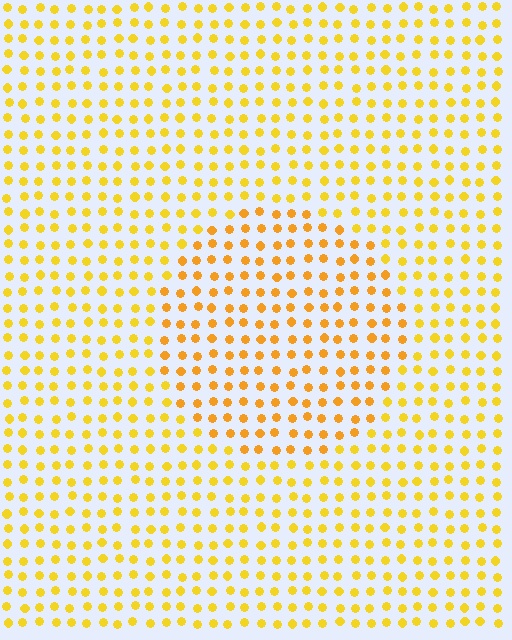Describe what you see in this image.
The image is filled with small yellow elements in a uniform arrangement. A circle-shaped region is visible where the elements are tinted to a slightly different hue, forming a subtle color boundary.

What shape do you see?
I see a circle.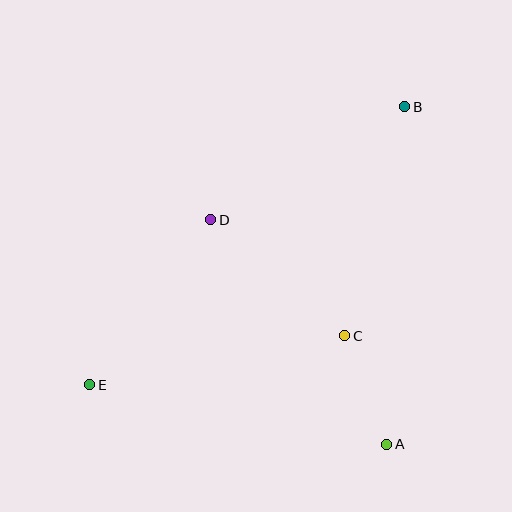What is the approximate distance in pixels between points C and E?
The distance between C and E is approximately 260 pixels.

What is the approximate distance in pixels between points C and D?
The distance between C and D is approximately 177 pixels.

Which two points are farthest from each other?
Points B and E are farthest from each other.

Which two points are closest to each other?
Points A and C are closest to each other.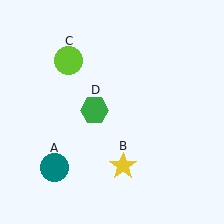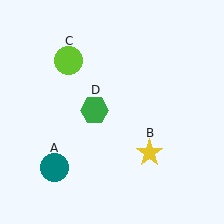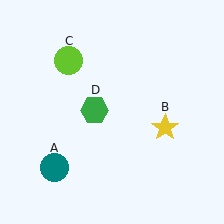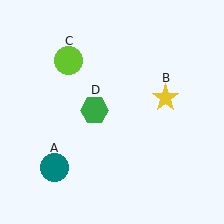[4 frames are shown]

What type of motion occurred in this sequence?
The yellow star (object B) rotated counterclockwise around the center of the scene.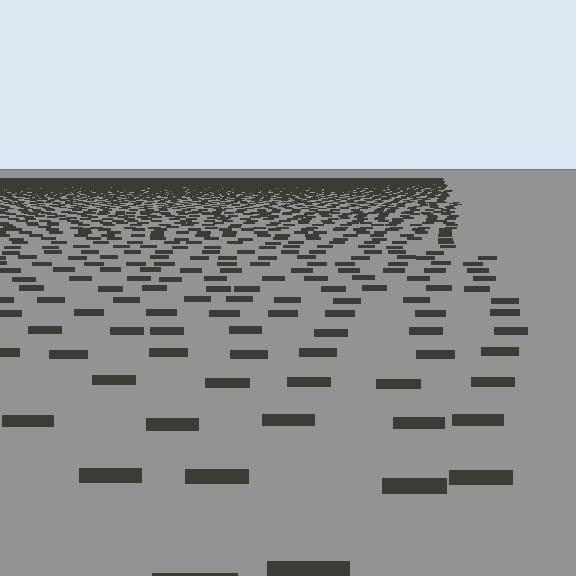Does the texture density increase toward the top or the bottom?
Density increases toward the top.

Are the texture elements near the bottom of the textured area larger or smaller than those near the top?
Larger. Near the bottom, elements are closer to the viewer and appear at a bigger on-screen size.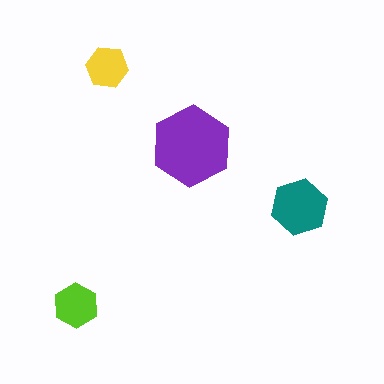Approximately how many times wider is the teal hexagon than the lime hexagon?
About 1.5 times wider.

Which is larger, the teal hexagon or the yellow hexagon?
The teal one.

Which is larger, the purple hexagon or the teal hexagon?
The purple one.